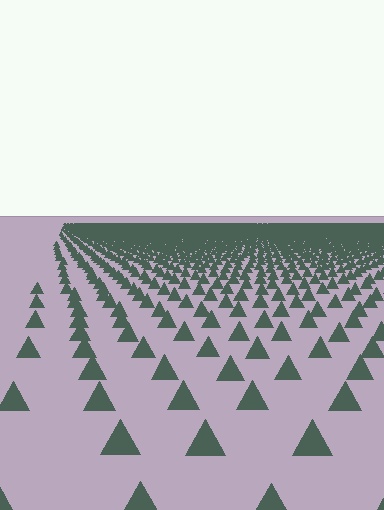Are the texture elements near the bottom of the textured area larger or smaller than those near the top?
Larger. Near the bottom, elements are closer to the viewer and appear at a bigger on-screen size.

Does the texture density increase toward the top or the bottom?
Density increases toward the top.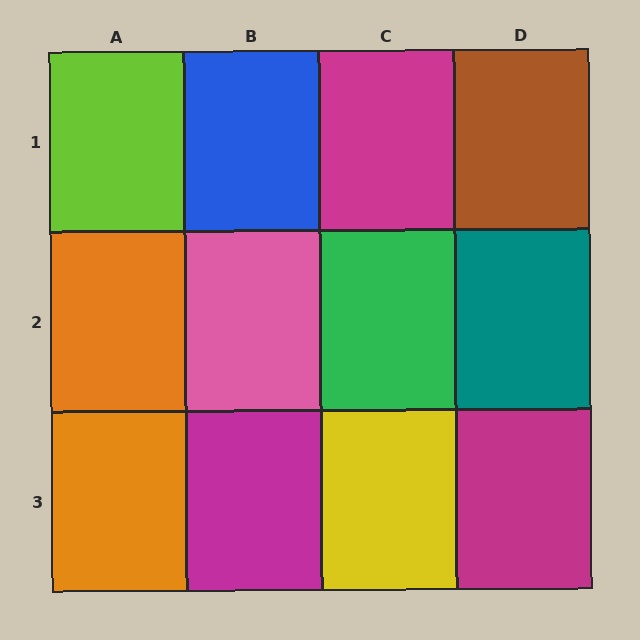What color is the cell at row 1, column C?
Magenta.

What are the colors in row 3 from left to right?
Orange, magenta, yellow, magenta.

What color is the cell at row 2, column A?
Orange.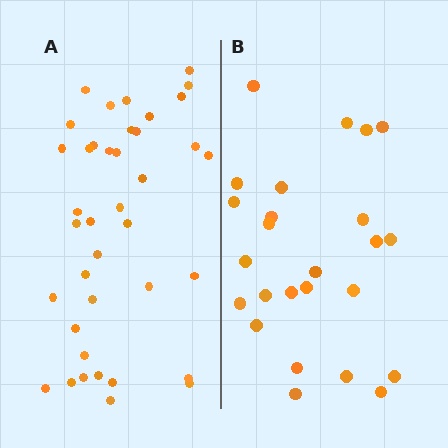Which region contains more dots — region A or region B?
Region A (the left region) has more dots.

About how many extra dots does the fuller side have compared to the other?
Region A has approximately 15 more dots than region B.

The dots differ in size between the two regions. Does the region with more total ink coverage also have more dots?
No. Region B has more total ink coverage because its dots are larger, but region A actually contains more individual dots. Total area can be misleading — the number of items is what matters here.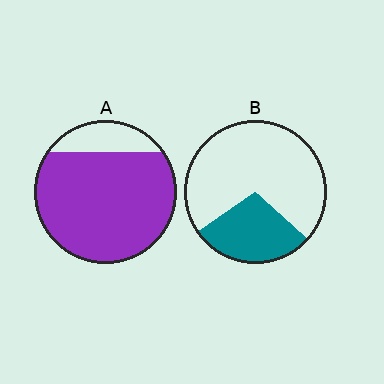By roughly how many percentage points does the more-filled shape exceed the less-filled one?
By roughly 55 percentage points (A over B).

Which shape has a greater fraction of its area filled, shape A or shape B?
Shape A.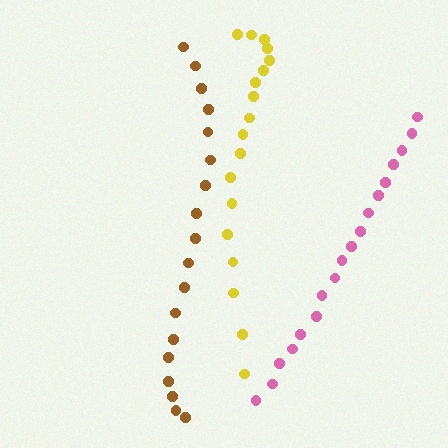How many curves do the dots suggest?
There are 3 distinct paths.